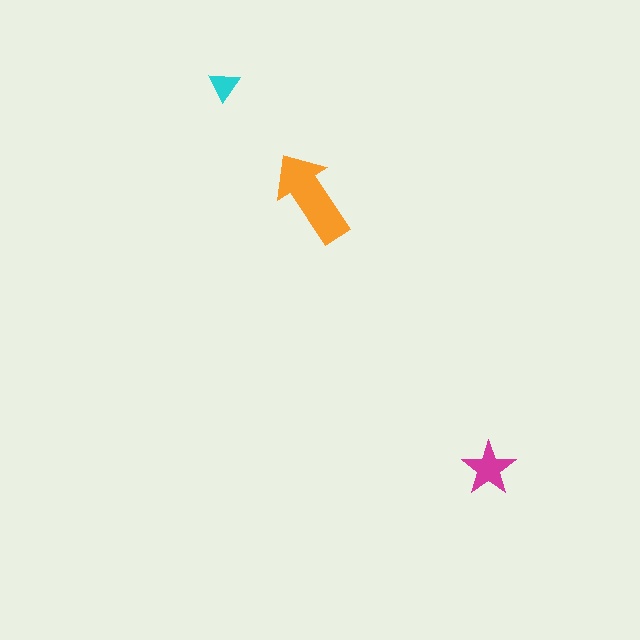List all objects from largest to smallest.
The orange arrow, the magenta star, the cyan triangle.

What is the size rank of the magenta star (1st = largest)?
2nd.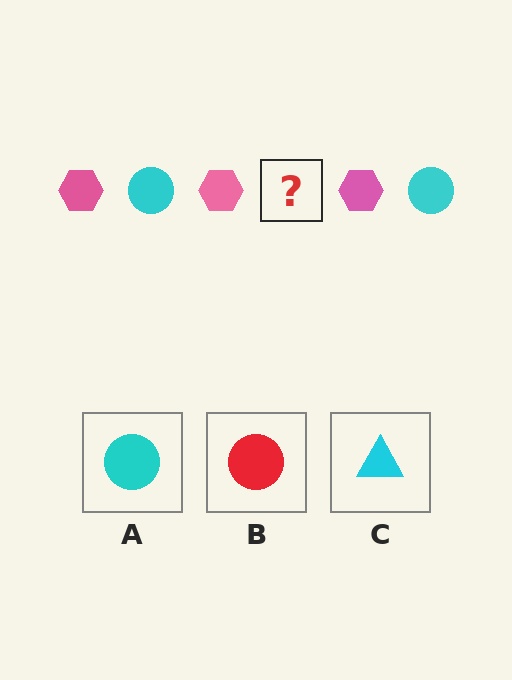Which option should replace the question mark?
Option A.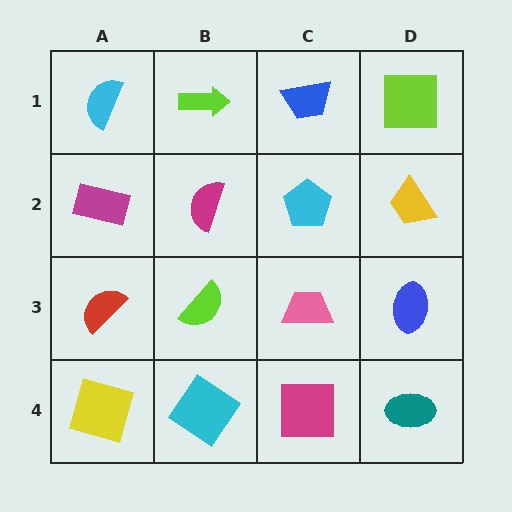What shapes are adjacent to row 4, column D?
A blue ellipse (row 3, column D), a magenta square (row 4, column C).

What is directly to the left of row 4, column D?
A magenta square.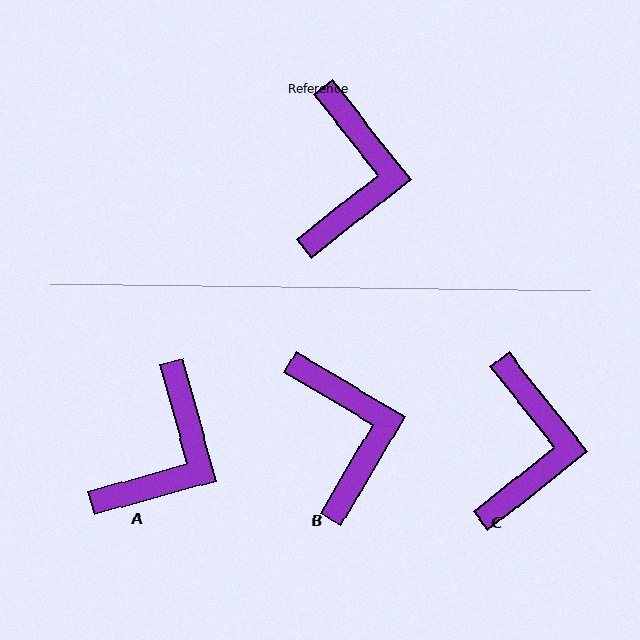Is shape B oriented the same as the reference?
No, it is off by about 21 degrees.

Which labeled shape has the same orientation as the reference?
C.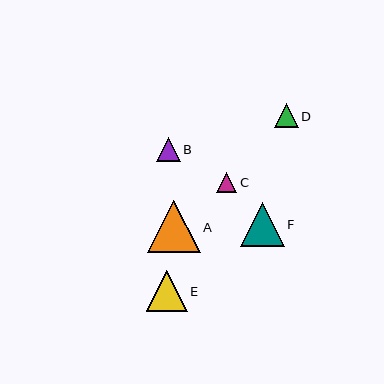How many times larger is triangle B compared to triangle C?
Triangle B is approximately 1.2 times the size of triangle C.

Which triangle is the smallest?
Triangle C is the smallest with a size of approximately 21 pixels.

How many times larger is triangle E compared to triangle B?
Triangle E is approximately 1.7 times the size of triangle B.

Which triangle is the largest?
Triangle A is the largest with a size of approximately 53 pixels.